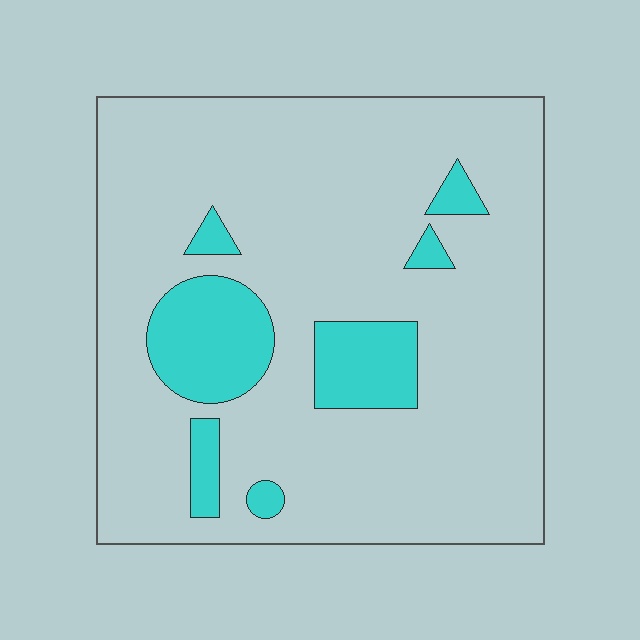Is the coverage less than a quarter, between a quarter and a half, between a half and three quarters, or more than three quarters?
Less than a quarter.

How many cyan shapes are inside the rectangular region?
7.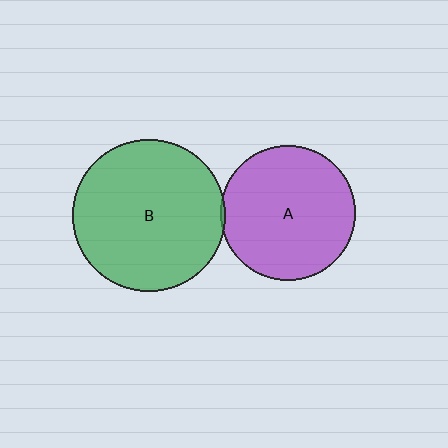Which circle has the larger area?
Circle B (green).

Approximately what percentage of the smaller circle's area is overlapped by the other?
Approximately 5%.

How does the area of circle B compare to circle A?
Approximately 1.3 times.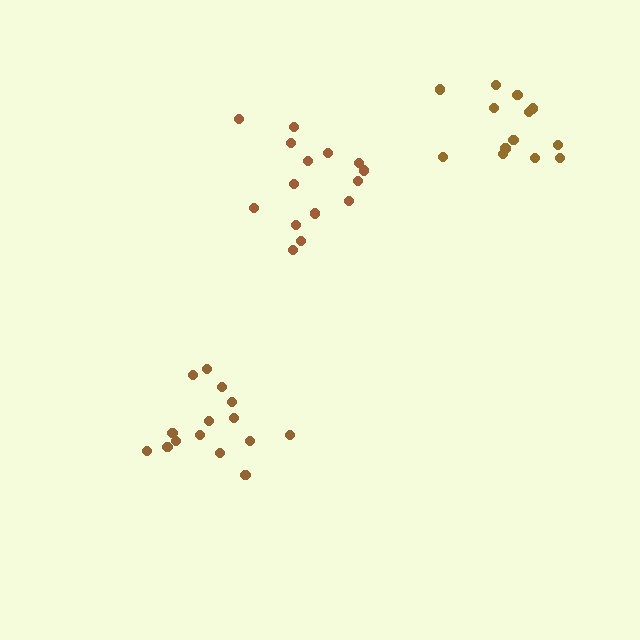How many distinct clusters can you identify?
There are 3 distinct clusters.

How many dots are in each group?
Group 1: 15 dots, Group 2: 14 dots, Group 3: 15 dots (44 total).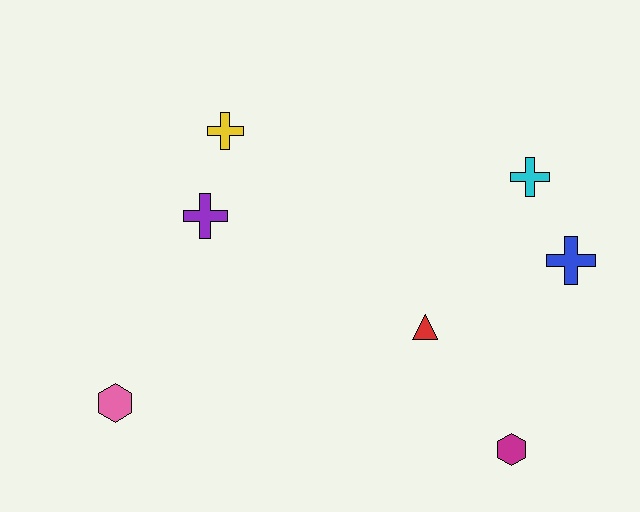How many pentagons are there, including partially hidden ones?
There are no pentagons.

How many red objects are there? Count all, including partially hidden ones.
There is 1 red object.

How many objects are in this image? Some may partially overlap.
There are 7 objects.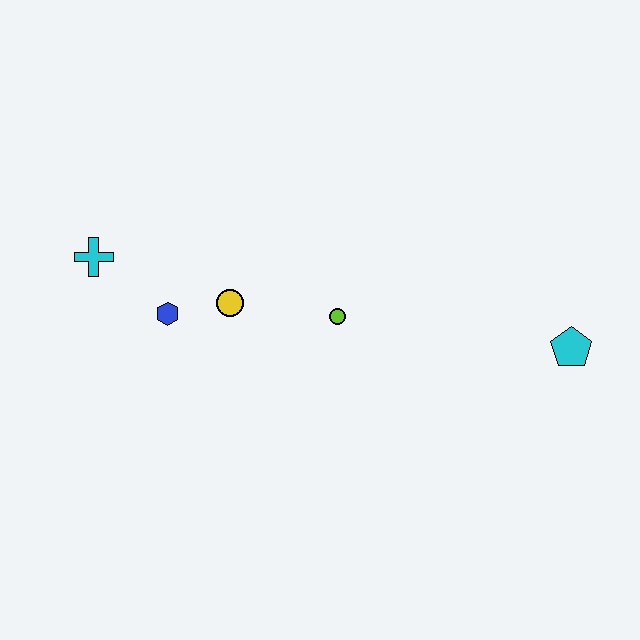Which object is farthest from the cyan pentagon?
The cyan cross is farthest from the cyan pentagon.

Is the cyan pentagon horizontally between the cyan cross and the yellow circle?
No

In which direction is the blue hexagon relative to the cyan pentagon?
The blue hexagon is to the left of the cyan pentagon.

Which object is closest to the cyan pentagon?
The lime circle is closest to the cyan pentagon.